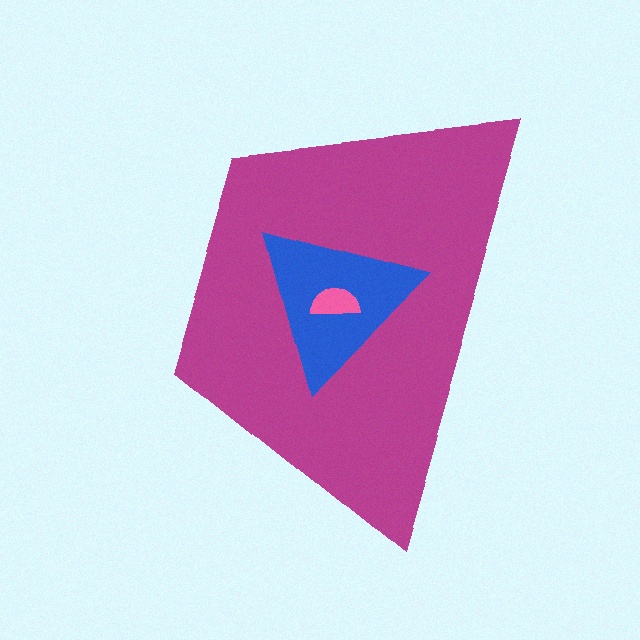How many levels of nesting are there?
3.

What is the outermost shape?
The magenta trapezoid.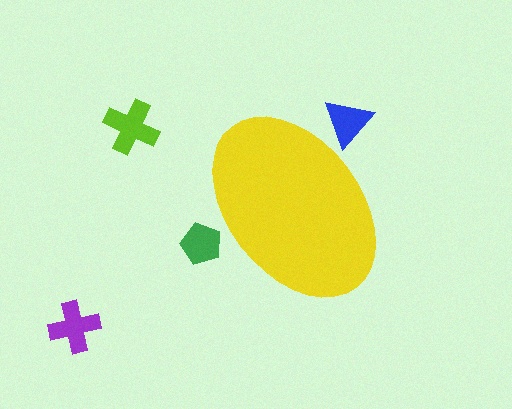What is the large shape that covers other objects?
A yellow ellipse.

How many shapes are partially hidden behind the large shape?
2 shapes are partially hidden.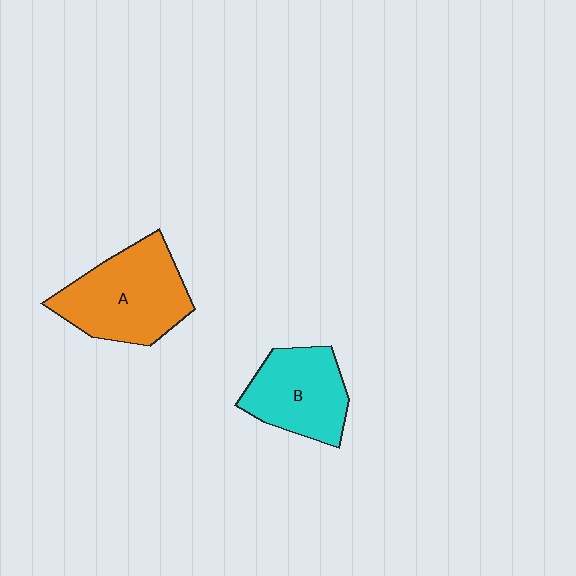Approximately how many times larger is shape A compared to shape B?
Approximately 1.3 times.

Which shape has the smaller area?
Shape B (cyan).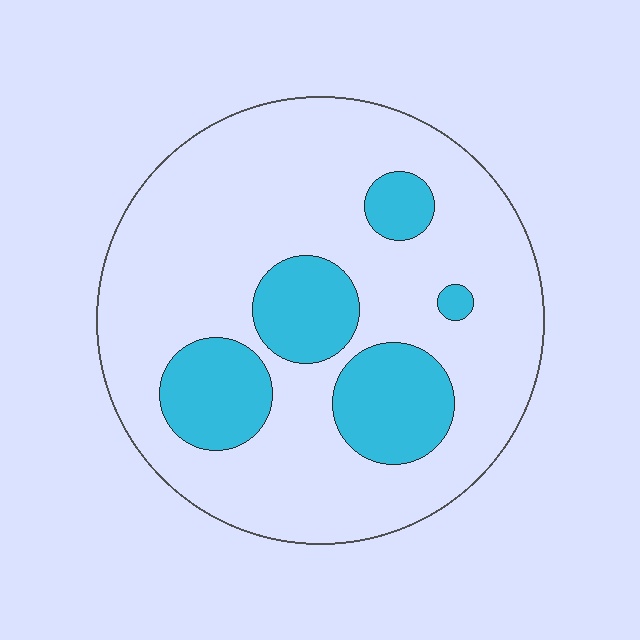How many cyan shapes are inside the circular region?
5.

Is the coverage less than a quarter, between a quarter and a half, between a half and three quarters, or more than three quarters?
Less than a quarter.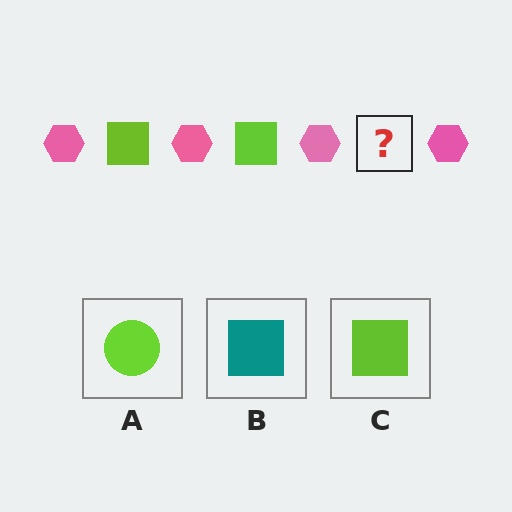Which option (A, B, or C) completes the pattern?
C.